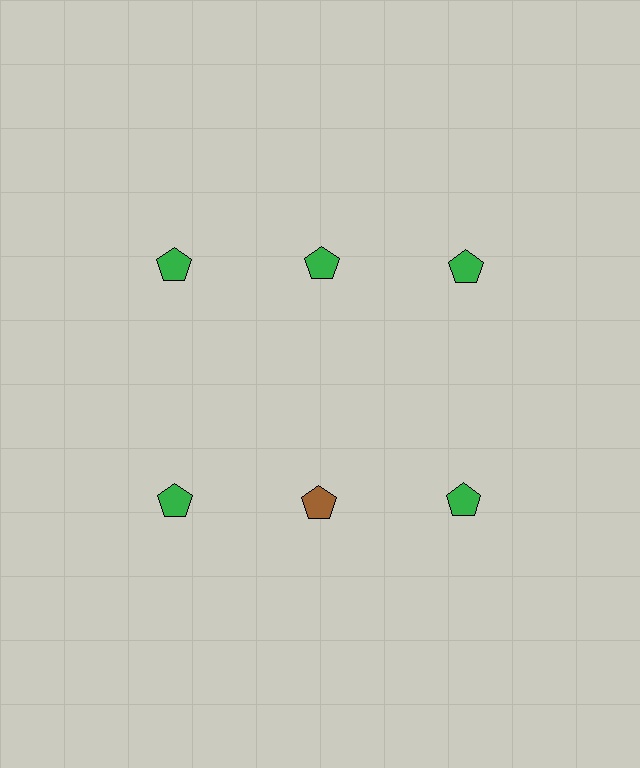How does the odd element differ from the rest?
It has a different color: brown instead of green.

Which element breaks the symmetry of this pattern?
The brown pentagon in the second row, second from left column breaks the symmetry. All other shapes are green pentagons.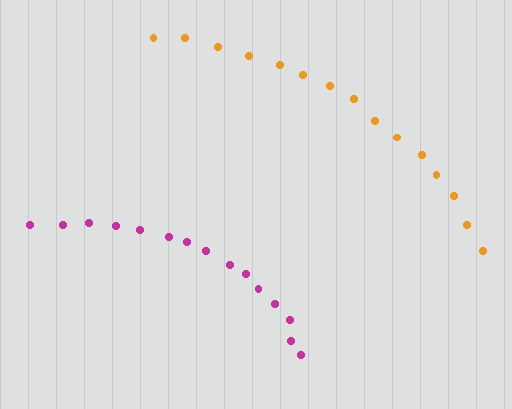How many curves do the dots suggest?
There are 2 distinct paths.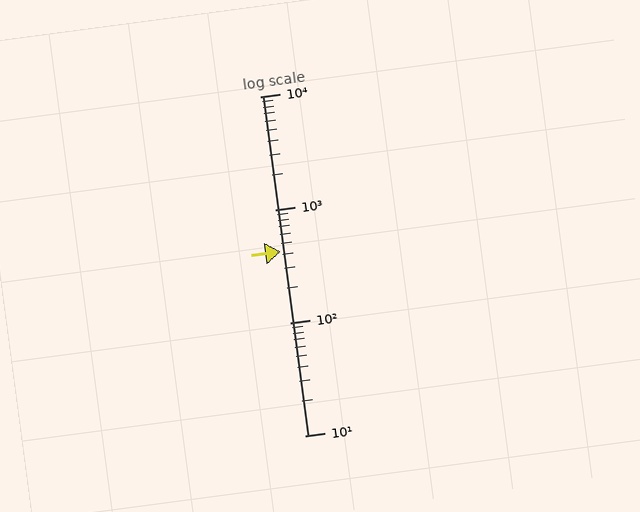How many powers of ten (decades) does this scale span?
The scale spans 3 decades, from 10 to 10000.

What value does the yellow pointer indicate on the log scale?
The pointer indicates approximately 420.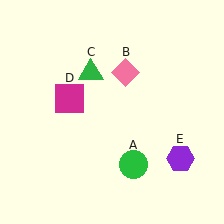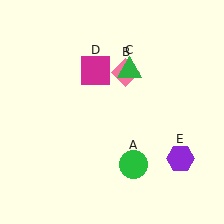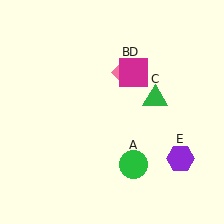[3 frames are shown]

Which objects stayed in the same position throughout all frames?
Green circle (object A) and pink diamond (object B) and purple hexagon (object E) remained stationary.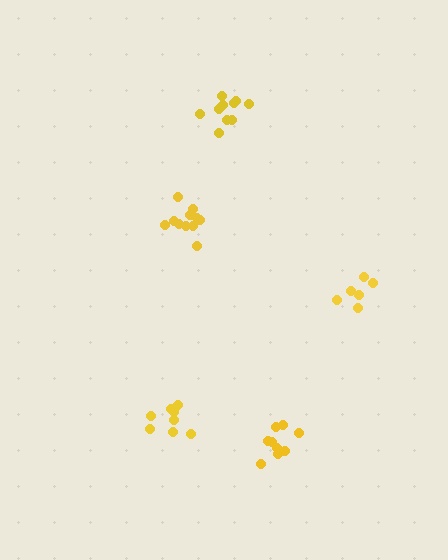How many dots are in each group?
Group 1: 6 dots, Group 2: 11 dots, Group 3: 10 dots, Group 4: 8 dots, Group 5: 9 dots (44 total).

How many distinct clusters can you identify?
There are 5 distinct clusters.